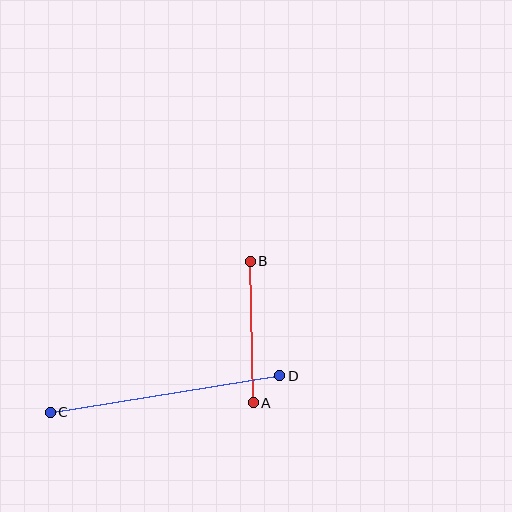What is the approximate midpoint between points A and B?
The midpoint is at approximately (252, 332) pixels.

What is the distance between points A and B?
The distance is approximately 142 pixels.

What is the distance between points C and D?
The distance is approximately 233 pixels.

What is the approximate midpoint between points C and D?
The midpoint is at approximately (165, 394) pixels.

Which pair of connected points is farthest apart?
Points C and D are farthest apart.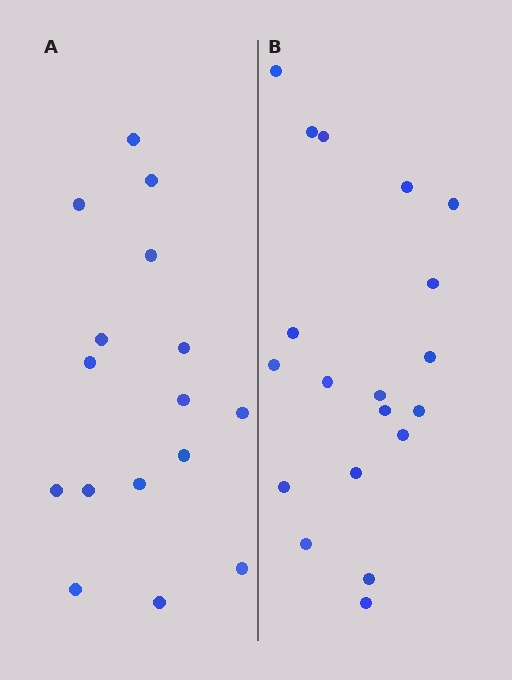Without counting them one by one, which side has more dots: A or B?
Region B (the right region) has more dots.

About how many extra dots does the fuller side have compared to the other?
Region B has just a few more — roughly 2 or 3 more dots than region A.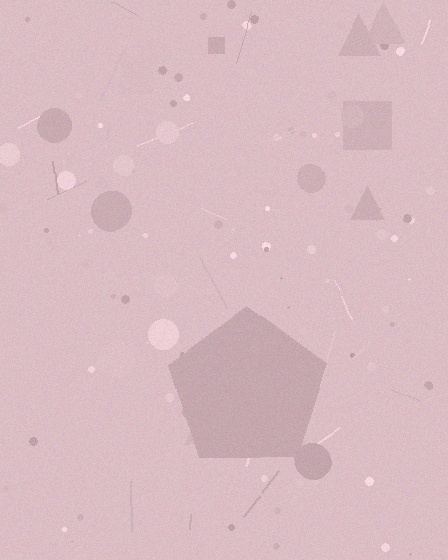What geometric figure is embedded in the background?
A pentagon is embedded in the background.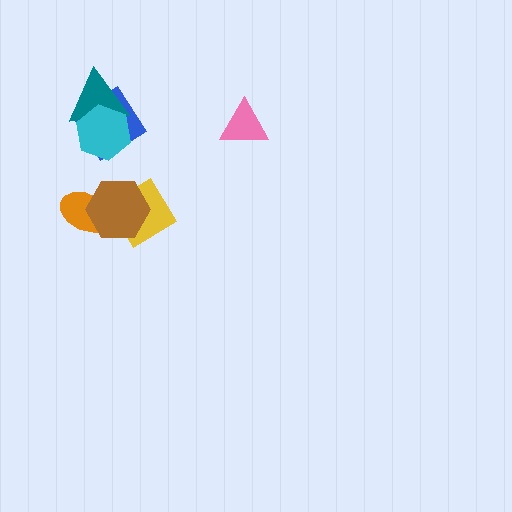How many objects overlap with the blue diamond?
2 objects overlap with the blue diamond.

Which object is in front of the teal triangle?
The cyan hexagon is in front of the teal triangle.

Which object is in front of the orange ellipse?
The brown hexagon is in front of the orange ellipse.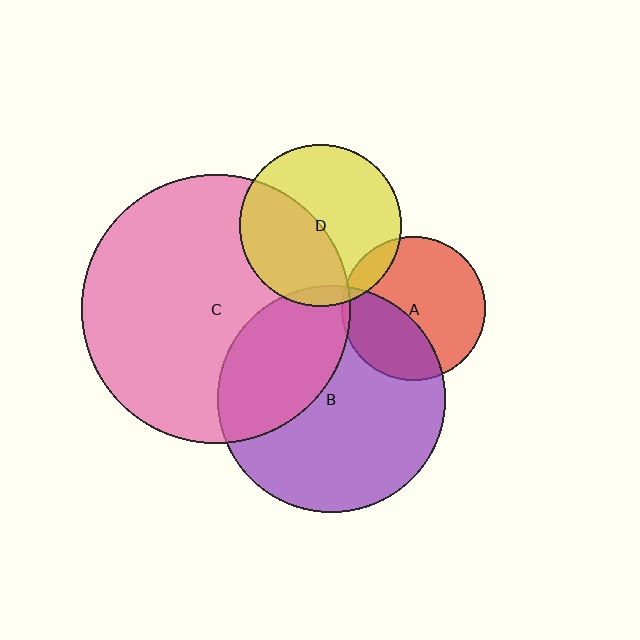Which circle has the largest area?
Circle C (pink).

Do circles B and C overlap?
Yes.